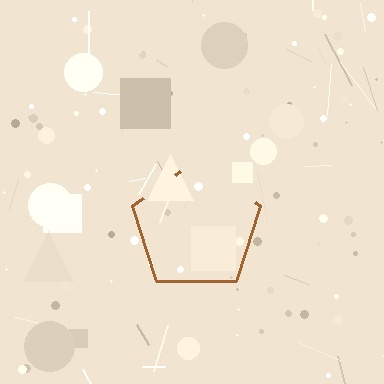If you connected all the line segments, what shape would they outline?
They would outline a pentagon.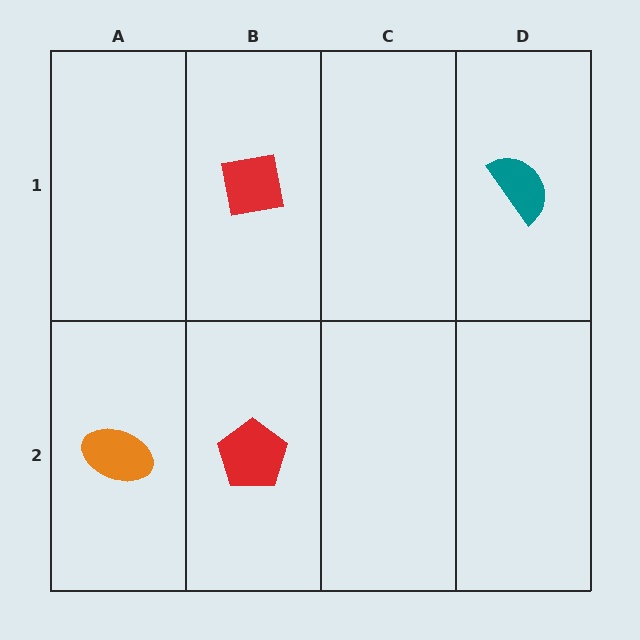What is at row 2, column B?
A red pentagon.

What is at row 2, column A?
An orange ellipse.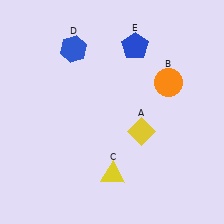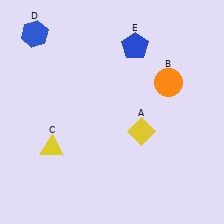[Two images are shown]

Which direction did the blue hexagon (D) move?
The blue hexagon (D) moved left.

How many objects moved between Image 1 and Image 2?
2 objects moved between the two images.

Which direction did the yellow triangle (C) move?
The yellow triangle (C) moved left.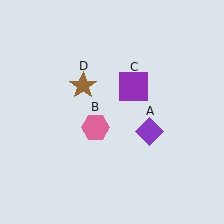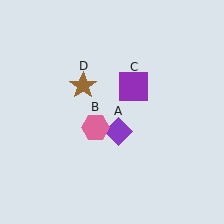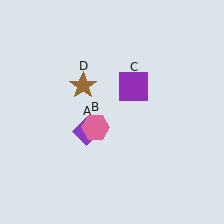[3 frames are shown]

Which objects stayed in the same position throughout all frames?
Pink hexagon (object B) and purple square (object C) and brown star (object D) remained stationary.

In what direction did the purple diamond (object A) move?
The purple diamond (object A) moved left.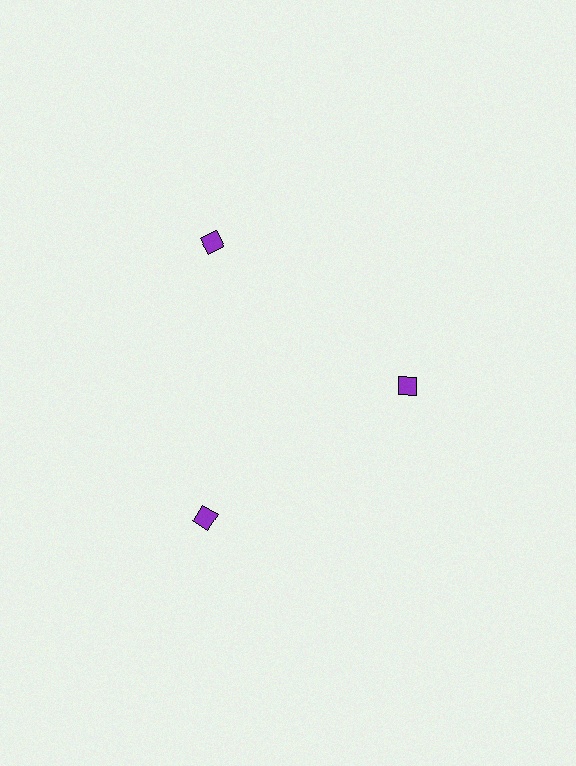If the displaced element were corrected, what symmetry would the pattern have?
It would have 3-fold rotational symmetry — the pattern would map onto itself every 120 degrees.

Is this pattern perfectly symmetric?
No. The 3 purple diamonds are arranged in a ring, but one element near the 3 o'clock position is pulled inward toward the center, breaking the 3-fold rotational symmetry.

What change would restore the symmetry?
The symmetry would be restored by moving it outward, back onto the ring so that all 3 diamonds sit at equal angles and equal distance from the center.